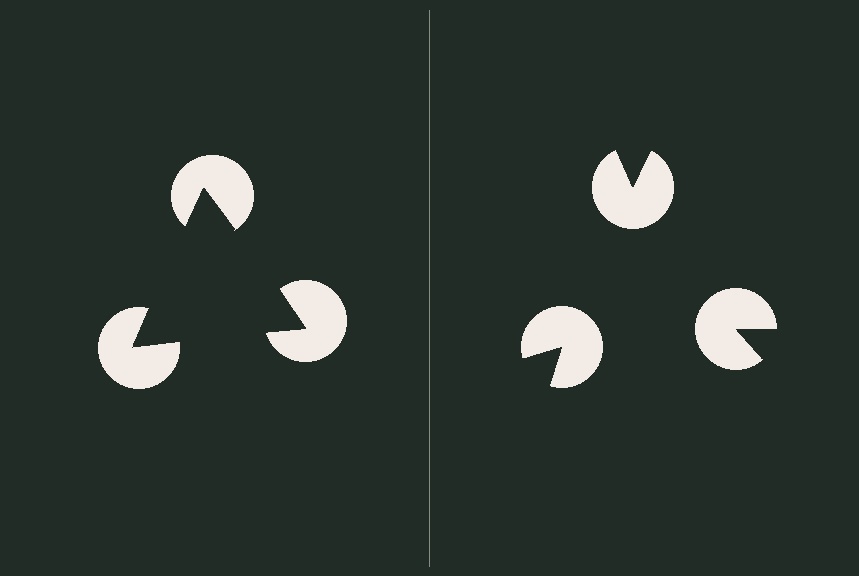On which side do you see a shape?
An illusory triangle appears on the left side. On the right side the wedge cuts are rotated, so no coherent shape forms.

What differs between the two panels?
The pac-man discs are positioned identically on both sides; only the wedge orientations differ. On the left they align to a triangle; on the right they are misaligned.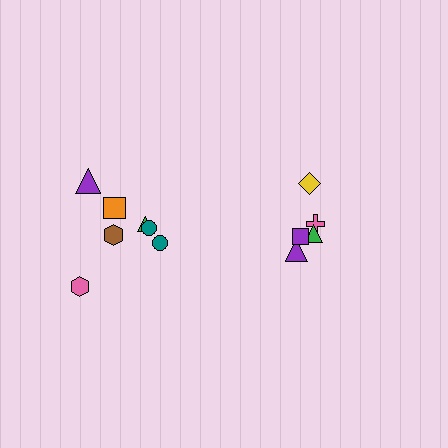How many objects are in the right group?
There are 5 objects.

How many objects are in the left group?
There are 7 objects.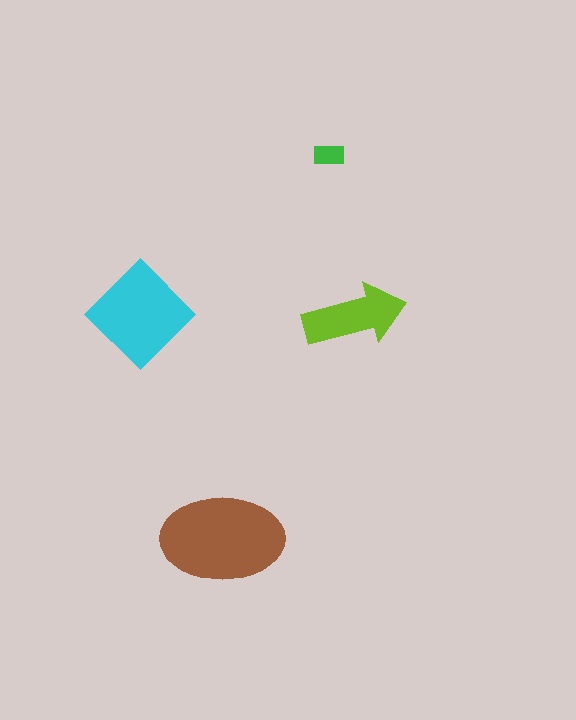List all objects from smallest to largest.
The green rectangle, the lime arrow, the cyan diamond, the brown ellipse.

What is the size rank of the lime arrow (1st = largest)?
3rd.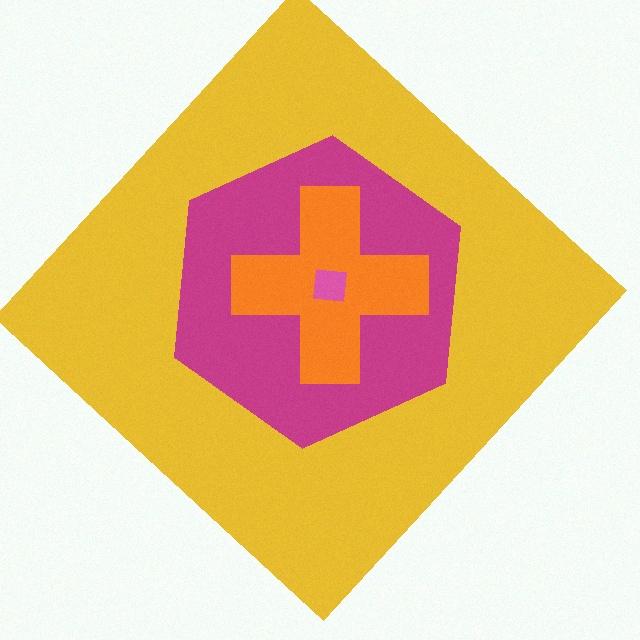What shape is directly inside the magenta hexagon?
The orange cross.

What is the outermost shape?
The yellow diamond.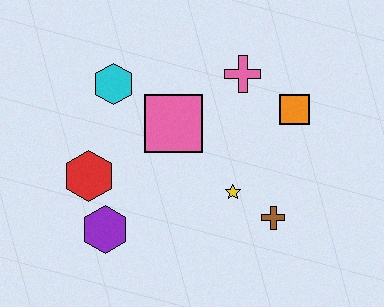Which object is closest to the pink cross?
The orange square is closest to the pink cross.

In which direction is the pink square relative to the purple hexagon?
The pink square is above the purple hexagon.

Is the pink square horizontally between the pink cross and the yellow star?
No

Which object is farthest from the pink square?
The brown cross is farthest from the pink square.